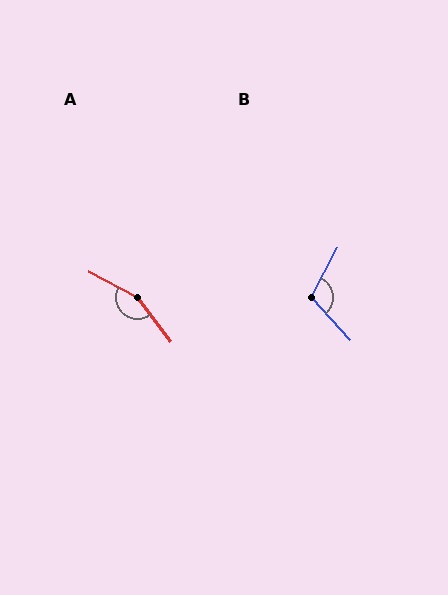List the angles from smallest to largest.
B (110°), A (156°).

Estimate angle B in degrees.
Approximately 110 degrees.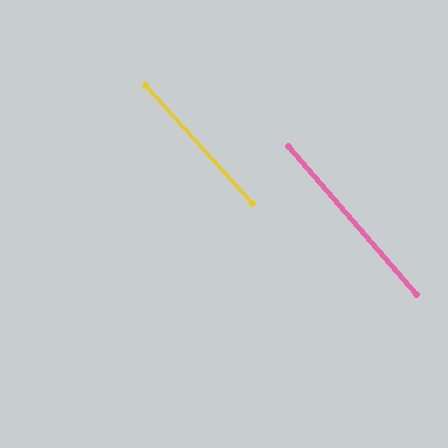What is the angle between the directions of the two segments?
Approximately 1 degree.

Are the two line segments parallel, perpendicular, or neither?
Parallel — their directions differ by only 1.3°.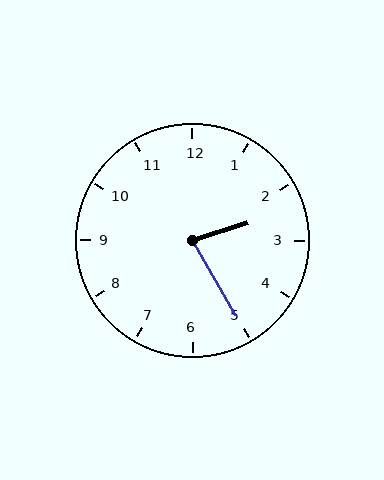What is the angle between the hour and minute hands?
Approximately 78 degrees.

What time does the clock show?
2:25.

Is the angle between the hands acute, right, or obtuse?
It is acute.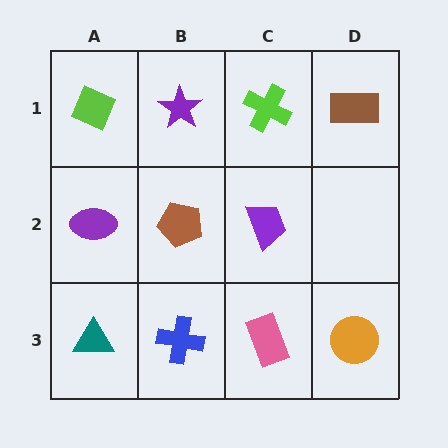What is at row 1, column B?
A purple star.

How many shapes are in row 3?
4 shapes.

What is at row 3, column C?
A pink rectangle.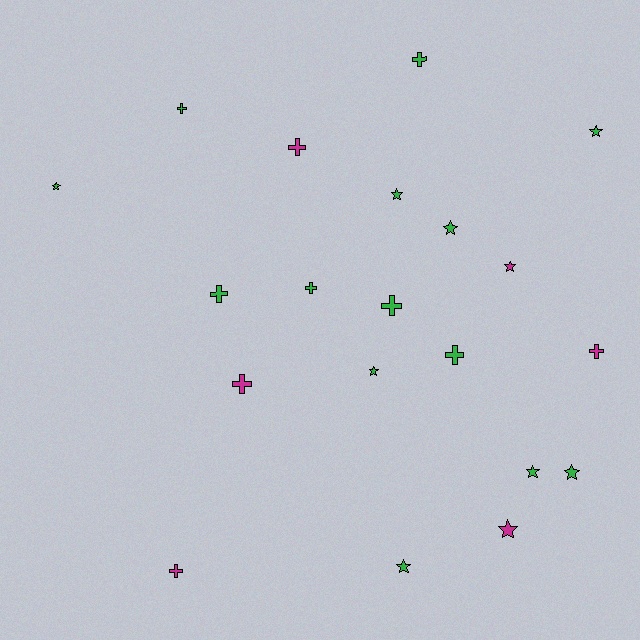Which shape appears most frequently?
Cross, with 10 objects.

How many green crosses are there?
There are 6 green crosses.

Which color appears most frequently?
Green, with 14 objects.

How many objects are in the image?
There are 20 objects.